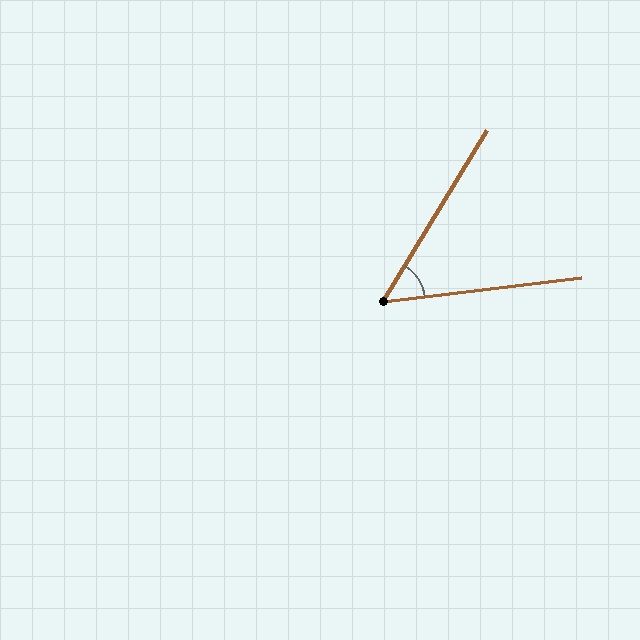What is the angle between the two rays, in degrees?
Approximately 52 degrees.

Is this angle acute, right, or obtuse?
It is acute.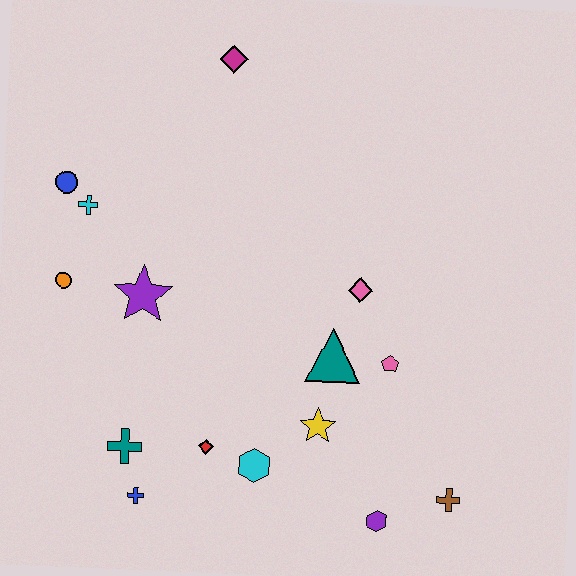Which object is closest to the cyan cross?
The blue circle is closest to the cyan cross.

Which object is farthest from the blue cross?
The magenta diamond is farthest from the blue cross.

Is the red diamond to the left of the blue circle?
No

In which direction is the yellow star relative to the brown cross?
The yellow star is to the left of the brown cross.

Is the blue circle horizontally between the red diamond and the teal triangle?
No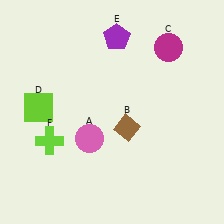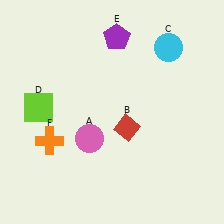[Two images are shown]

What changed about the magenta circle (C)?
In Image 1, C is magenta. In Image 2, it changed to cyan.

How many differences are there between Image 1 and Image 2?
There are 3 differences between the two images.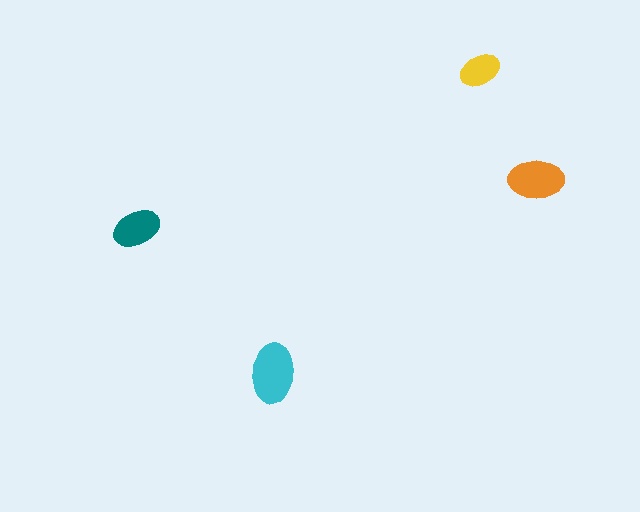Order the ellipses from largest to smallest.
the cyan one, the orange one, the teal one, the yellow one.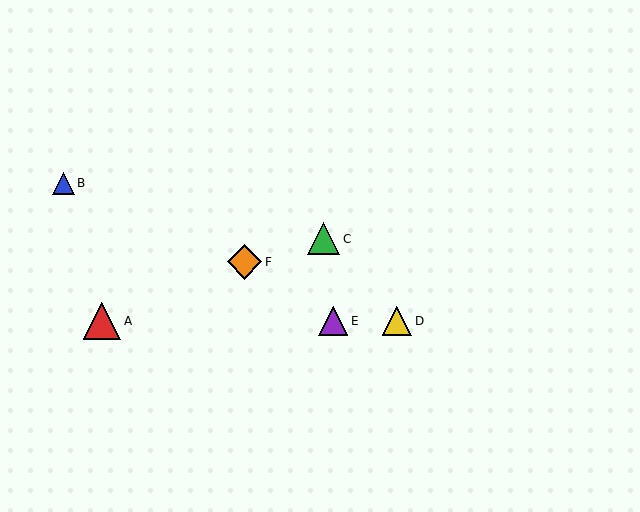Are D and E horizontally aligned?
Yes, both are at y≈321.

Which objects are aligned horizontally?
Objects A, D, E are aligned horizontally.